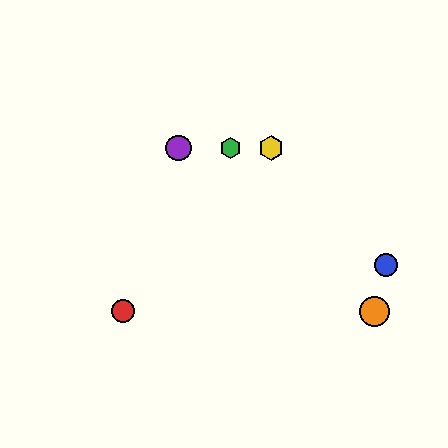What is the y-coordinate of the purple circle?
The purple circle is at y≈148.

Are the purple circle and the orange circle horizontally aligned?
No, the purple circle is at y≈148 and the orange circle is at y≈312.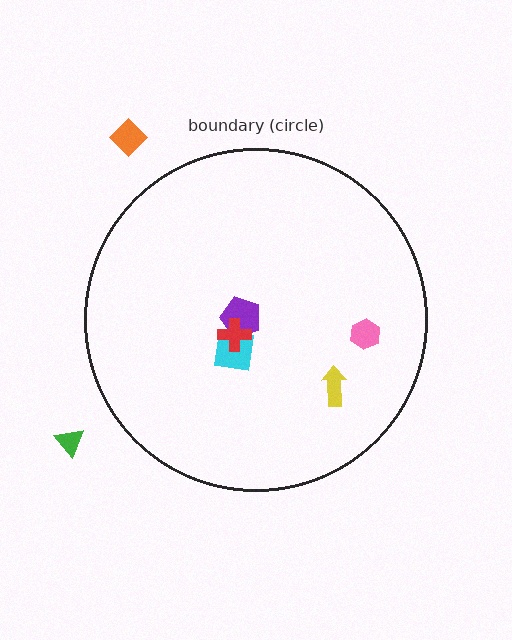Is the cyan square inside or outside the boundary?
Inside.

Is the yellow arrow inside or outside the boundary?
Inside.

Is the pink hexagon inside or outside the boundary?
Inside.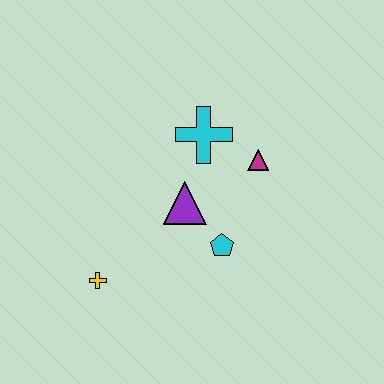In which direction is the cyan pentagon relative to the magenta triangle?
The cyan pentagon is below the magenta triangle.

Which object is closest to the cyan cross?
The magenta triangle is closest to the cyan cross.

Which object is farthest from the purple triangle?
The yellow cross is farthest from the purple triangle.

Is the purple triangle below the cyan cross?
Yes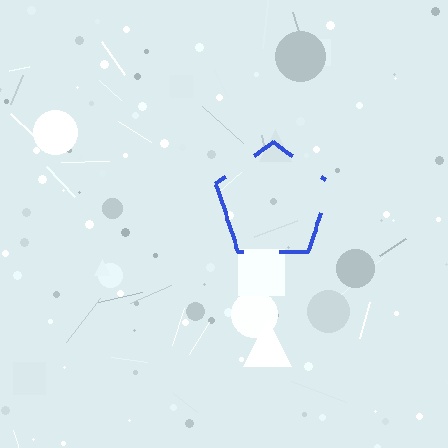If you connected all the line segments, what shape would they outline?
They would outline a pentagon.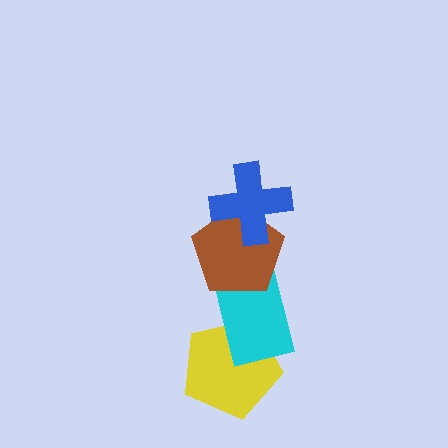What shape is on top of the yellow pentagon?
The cyan rectangle is on top of the yellow pentagon.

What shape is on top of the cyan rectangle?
The brown pentagon is on top of the cyan rectangle.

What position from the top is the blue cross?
The blue cross is 1st from the top.